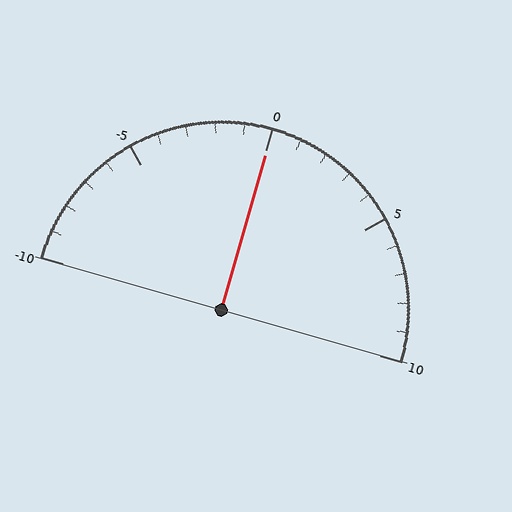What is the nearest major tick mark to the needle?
The nearest major tick mark is 0.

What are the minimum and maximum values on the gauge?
The gauge ranges from -10 to 10.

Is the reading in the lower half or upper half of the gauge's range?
The reading is in the upper half of the range (-10 to 10).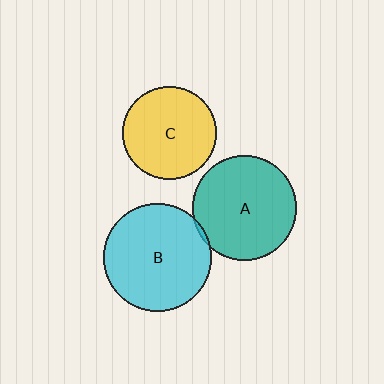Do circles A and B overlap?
Yes.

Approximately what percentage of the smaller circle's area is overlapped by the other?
Approximately 5%.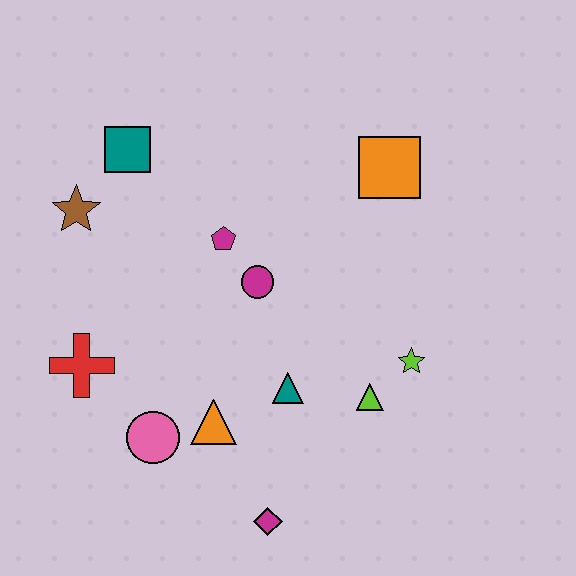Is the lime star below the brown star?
Yes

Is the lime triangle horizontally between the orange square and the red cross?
Yes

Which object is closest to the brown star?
The teal square is closest to the brown star.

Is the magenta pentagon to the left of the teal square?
No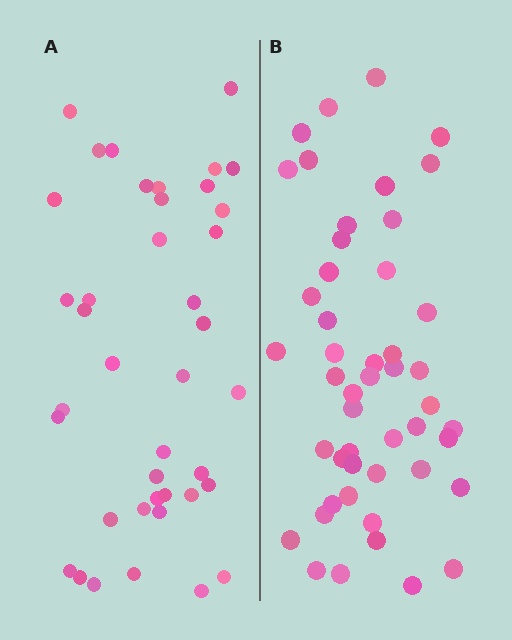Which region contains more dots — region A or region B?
Region B (the right region) has more dots.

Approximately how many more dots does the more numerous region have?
Region B has roughly 8 or so more dots than region A.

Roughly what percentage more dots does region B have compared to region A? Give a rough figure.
About 20% more.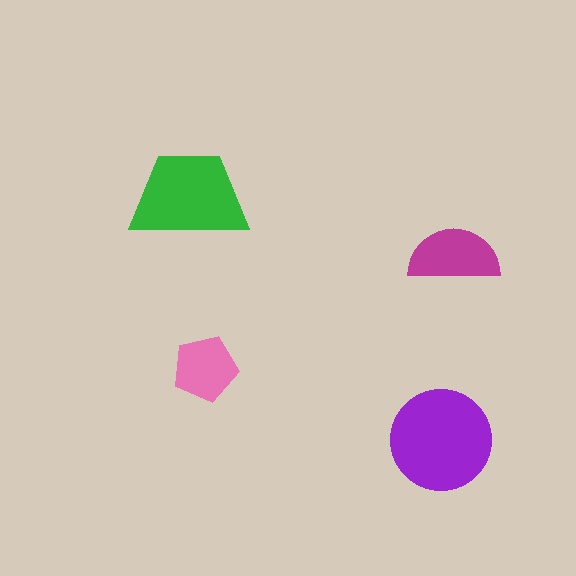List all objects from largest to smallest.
The purple circle, the green trapezoid, the magenta semicircle, the pink pentagon.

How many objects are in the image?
There are 4 objects in the image.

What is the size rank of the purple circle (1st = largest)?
1st.